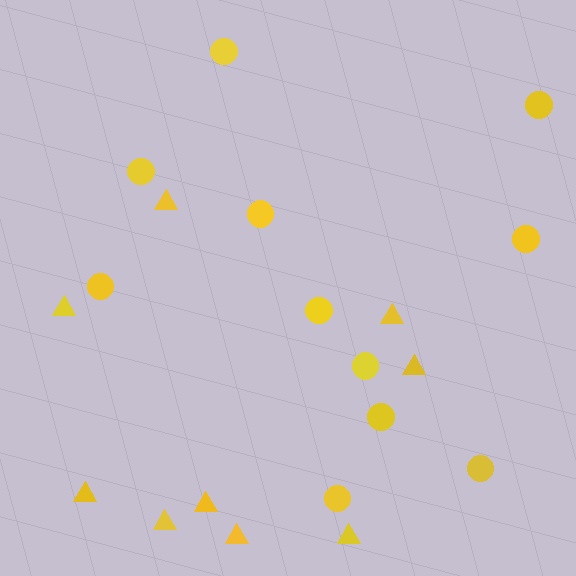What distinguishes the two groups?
There are 2 groups: one group of circles (11) and one group of triangles (9).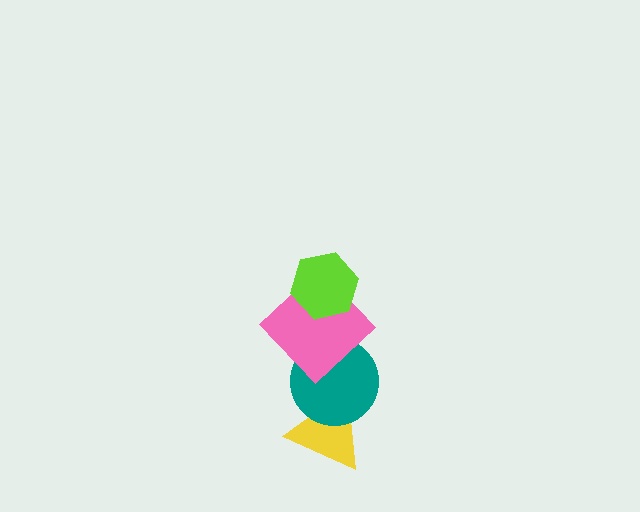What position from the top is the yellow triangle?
The yellow triangle is 4th from the top.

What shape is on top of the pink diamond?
The lime hexagon is on top of the pink diamond.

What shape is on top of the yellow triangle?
The teal circle is on top of the yellow triangle.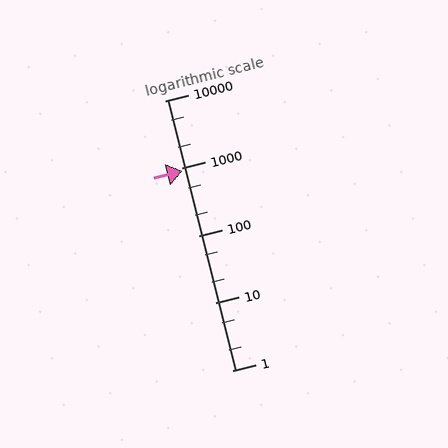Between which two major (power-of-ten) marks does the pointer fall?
The pointer is between 100 and 1000.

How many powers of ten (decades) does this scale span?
The scale spans 4 decades, from 1 to 10000.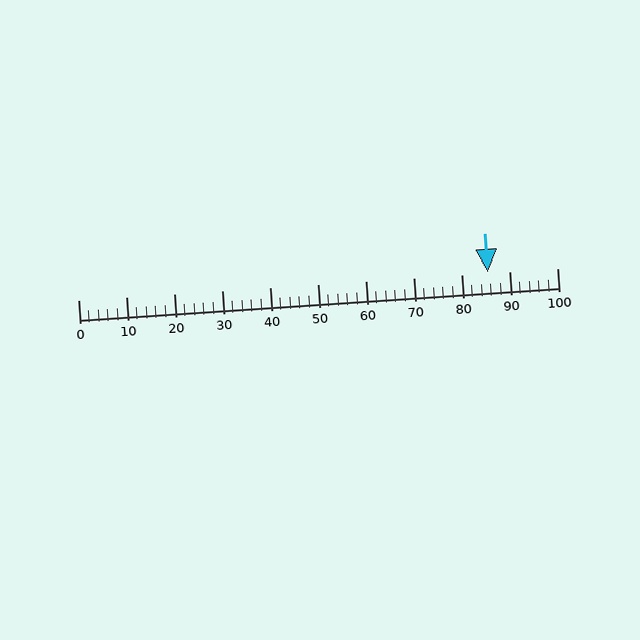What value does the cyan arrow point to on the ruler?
The cyan arrow points to approximately 86.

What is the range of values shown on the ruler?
The ruler shows values from 0 to 100.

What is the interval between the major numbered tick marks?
The major tick marks are spaced 10 units apart.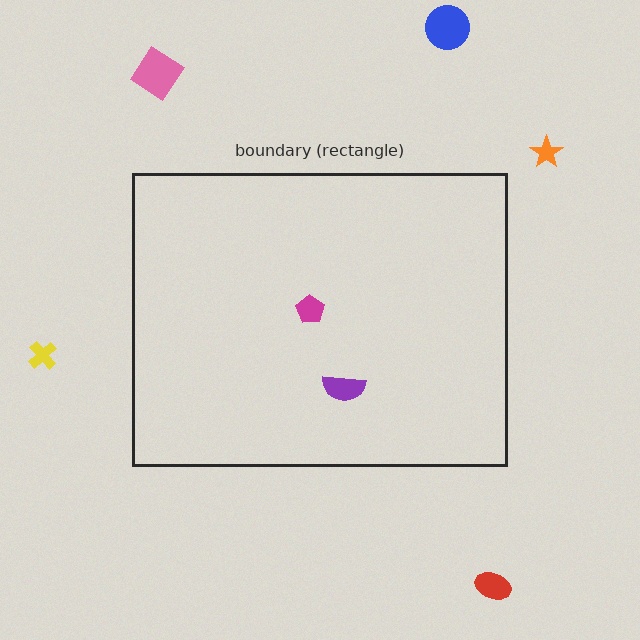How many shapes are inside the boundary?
2 inside, 5 outside.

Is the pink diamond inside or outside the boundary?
Outside.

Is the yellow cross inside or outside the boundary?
Outside.